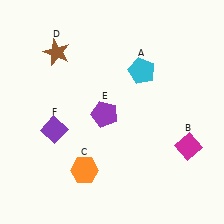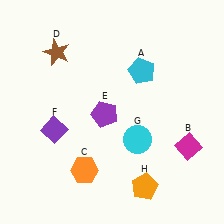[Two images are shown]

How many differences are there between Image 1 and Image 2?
There are 2 differences between the two images.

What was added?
A cyan circle (G), an orange pentagon (H) were added in Image 2.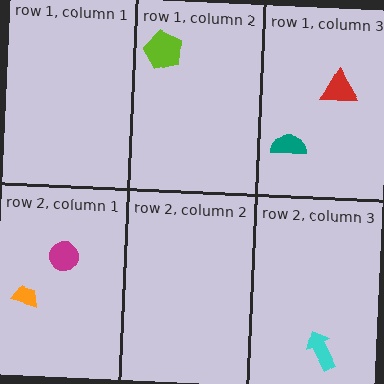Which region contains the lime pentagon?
The row 1, column 2 region.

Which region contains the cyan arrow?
The row 2, column 3 region.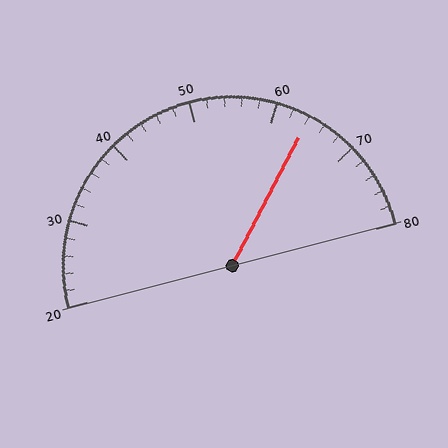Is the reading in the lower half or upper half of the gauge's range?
The reading is in the upper half of the range (20 to 80).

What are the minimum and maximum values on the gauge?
The gauge ranges from 20 to 80.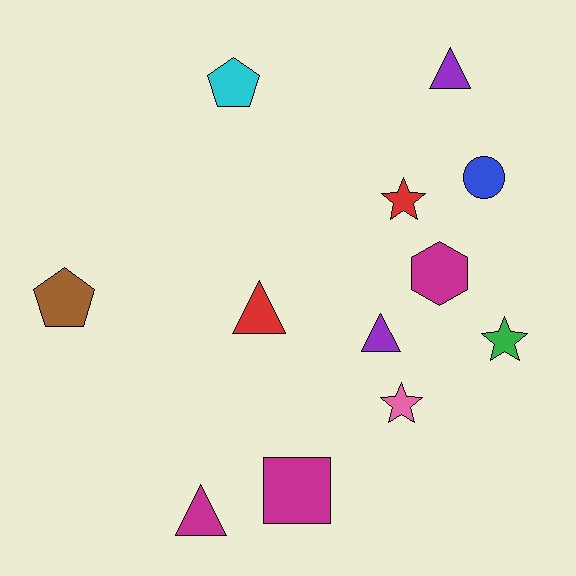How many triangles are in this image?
There are 4 triangles.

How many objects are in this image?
There are 12 objects.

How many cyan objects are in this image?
There is 1 cyan object.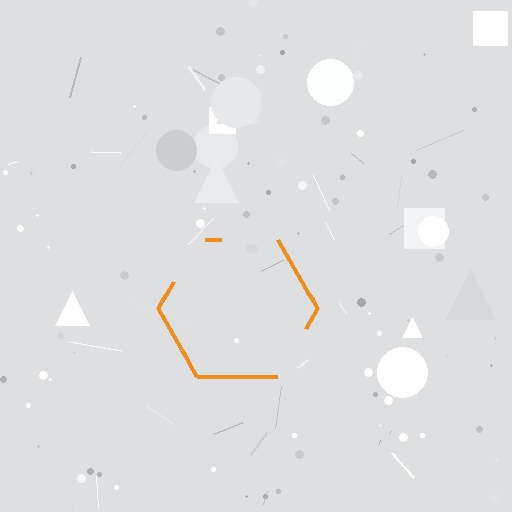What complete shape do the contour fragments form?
The contour fragments form a hexagon.